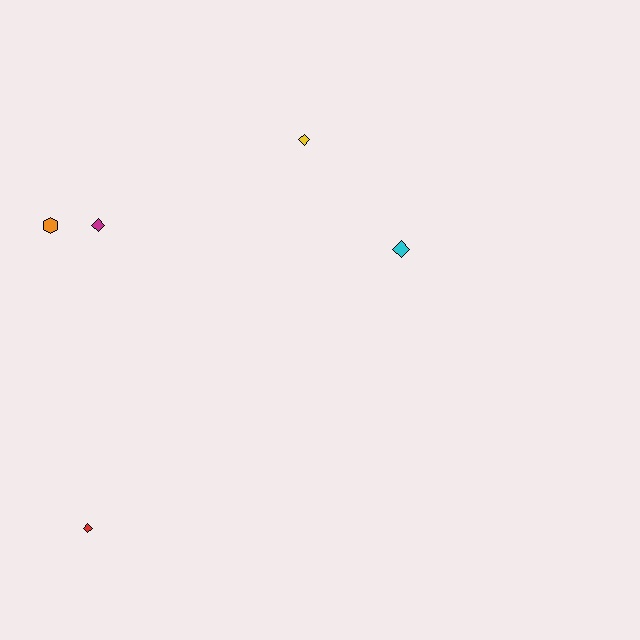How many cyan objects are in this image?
There is 1 cyan object.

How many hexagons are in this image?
There is 1 hexagon.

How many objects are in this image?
There are 5 objects.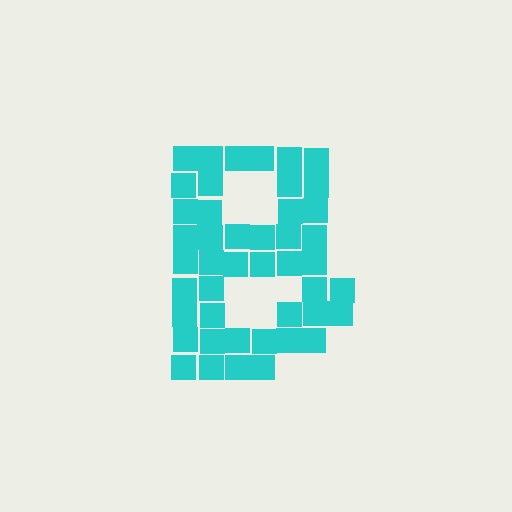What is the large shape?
The large shape is the letter B.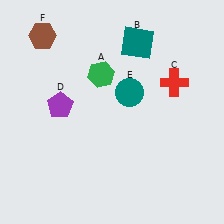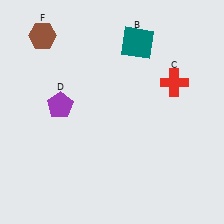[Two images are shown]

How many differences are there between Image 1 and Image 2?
There are 2 differences between the two images.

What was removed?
The green hexagon (A), the teal circle (E) were removed in Image 2.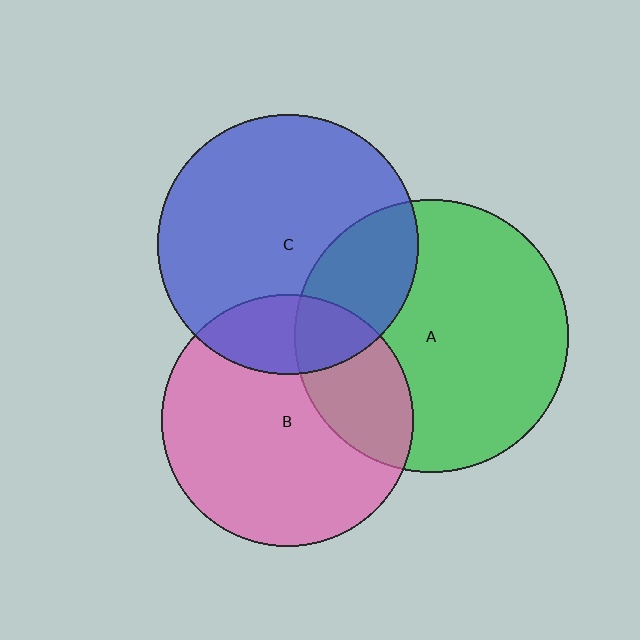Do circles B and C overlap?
Yes.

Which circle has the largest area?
Circle A (green).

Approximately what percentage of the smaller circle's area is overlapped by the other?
Approximately 20%.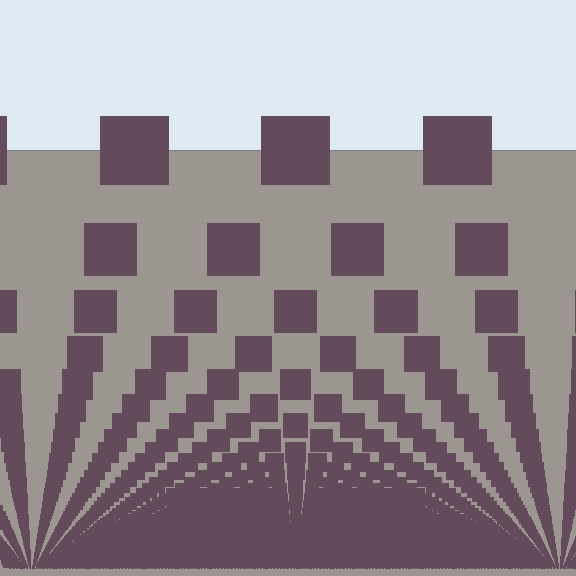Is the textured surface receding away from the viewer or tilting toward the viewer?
The surface appears to tilt toward the viewer. Texture elements get larger and sparser toward the top.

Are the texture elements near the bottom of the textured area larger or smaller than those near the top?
Smaller. The gradient is inverted — elements near the bottom are smaller and denser.